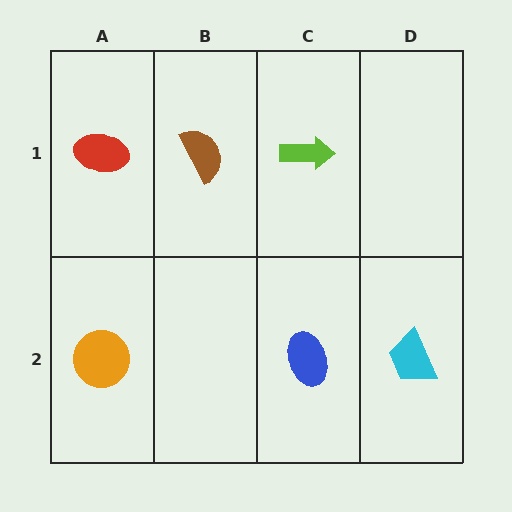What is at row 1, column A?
A red ellipse.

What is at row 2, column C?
A blue ellipse.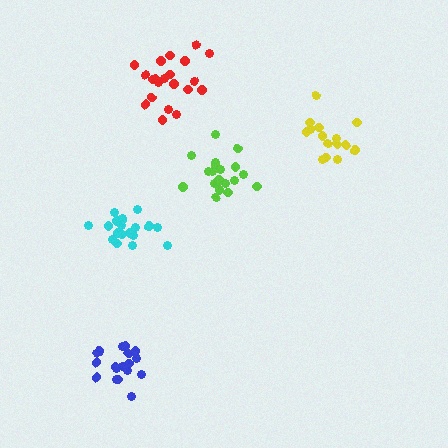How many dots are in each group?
Group 1: 19 dots, Group 2: 19 dots, Group 3: 21 dots, Group 4: 18 dots, Group 5: 15 dots (92 total).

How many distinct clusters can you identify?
There are 5 distinct clusters.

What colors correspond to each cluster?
The clusters are colored: lime, cyan, red, blue, yellow.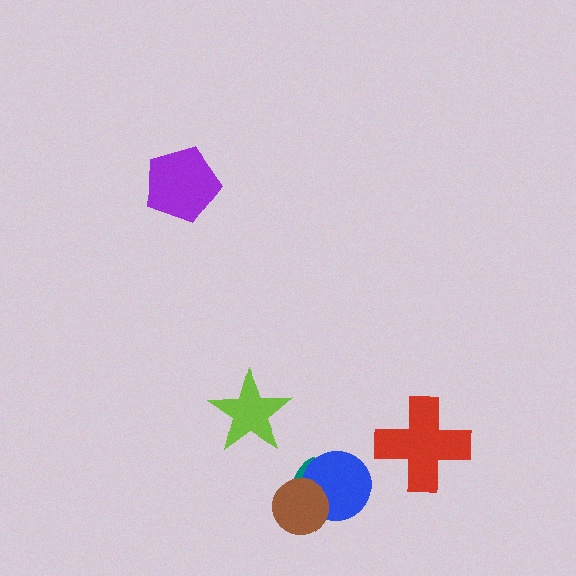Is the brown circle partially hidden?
No, no other shape covers it.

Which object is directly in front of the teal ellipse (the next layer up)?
The blue circle is directly in front of the teal ellipse.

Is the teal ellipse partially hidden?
Yes, it is partially covered by another shape.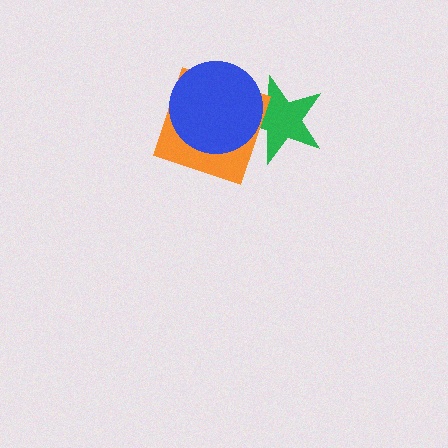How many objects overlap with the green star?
2 objects overlap with the green star.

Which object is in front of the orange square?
The blue circle is in front of the orange square.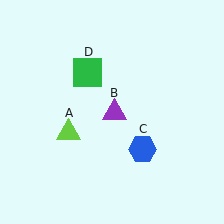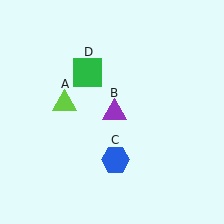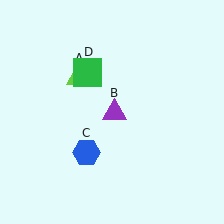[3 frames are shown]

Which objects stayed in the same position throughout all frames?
Purple triangle (object B) and green square (object D) remained stationary.